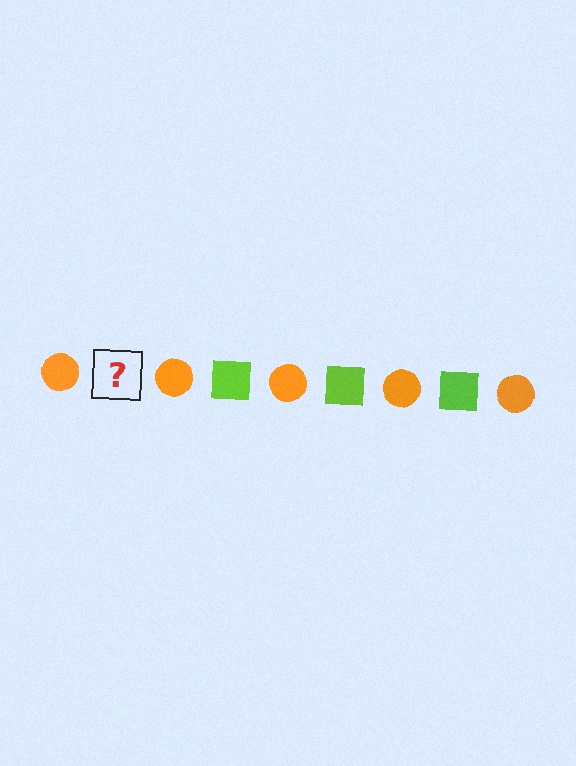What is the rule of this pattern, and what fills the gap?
The rule is that the pattern alternates between orange circle and lime square. The gap should be filled with a lime square.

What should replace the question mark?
The question mark should be replaced with a lime square.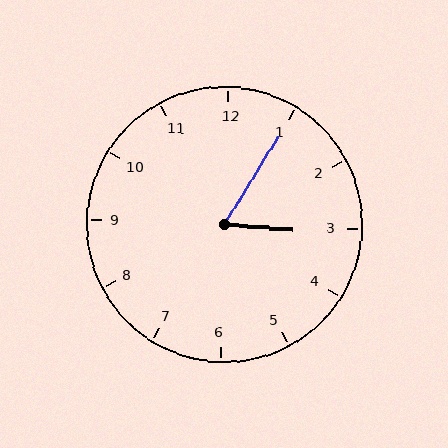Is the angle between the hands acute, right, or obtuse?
It is acute.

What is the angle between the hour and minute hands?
Approximately 62 degrees.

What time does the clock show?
3:05.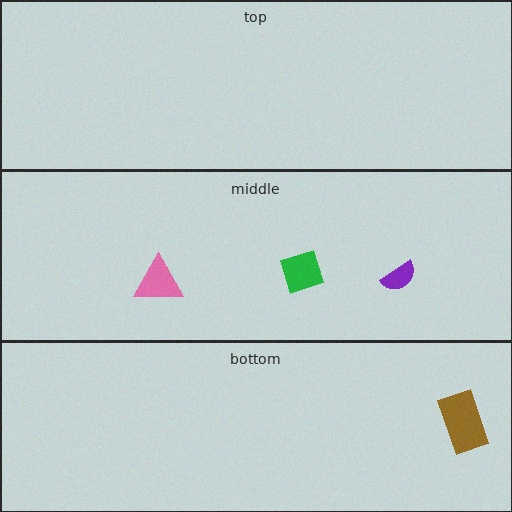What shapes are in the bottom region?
The brown rectangle.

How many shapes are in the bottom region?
1.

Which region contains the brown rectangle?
The bottom region.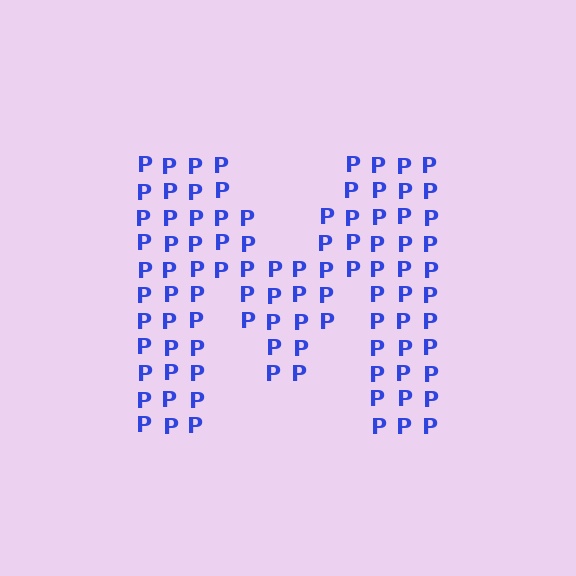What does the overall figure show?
The overall figure shows the letter M.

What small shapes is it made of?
It is made of small letter P's.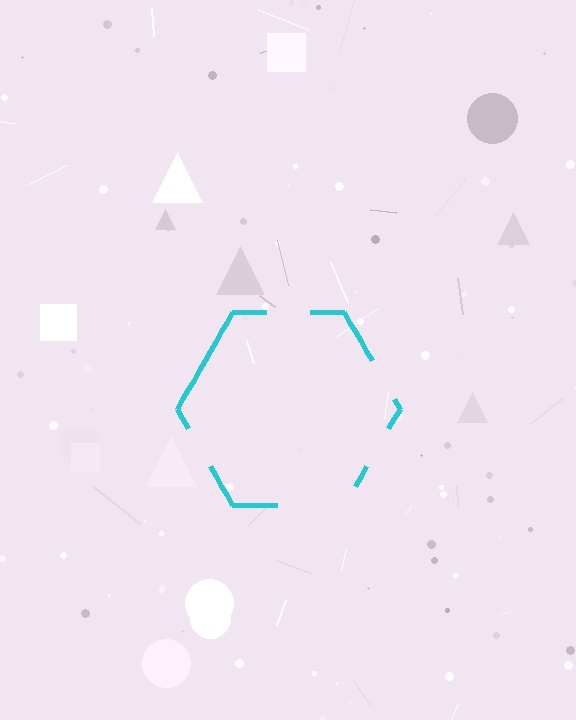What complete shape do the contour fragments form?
The contour fragments form a hexagon.